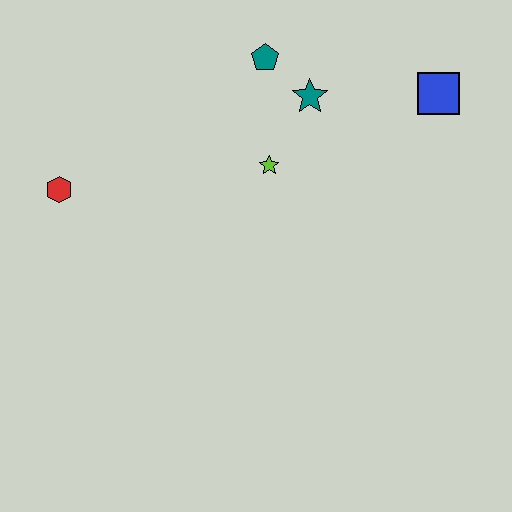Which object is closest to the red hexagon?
The lime star is closest to the red hexagon.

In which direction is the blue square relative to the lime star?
The blue square is to the right of the lime star.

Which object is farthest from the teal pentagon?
The red hexagon is farthest from the teal pentagon.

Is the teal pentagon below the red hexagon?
No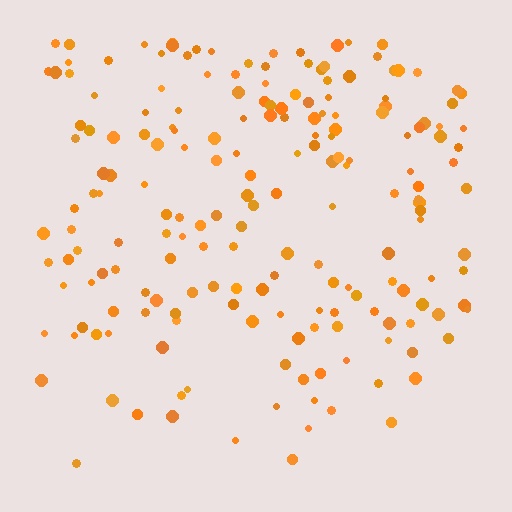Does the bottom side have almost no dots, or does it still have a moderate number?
Still a moderate number, just noticeably fewer than the top.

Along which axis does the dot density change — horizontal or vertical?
Vertical.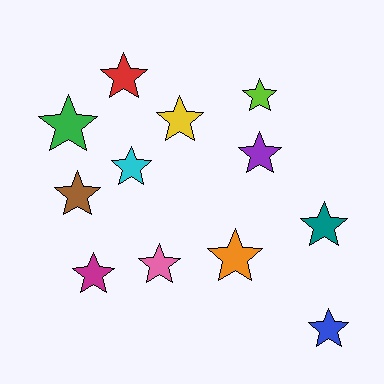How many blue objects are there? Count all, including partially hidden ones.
There is 1 blue object.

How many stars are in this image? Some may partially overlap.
There are 12 stars.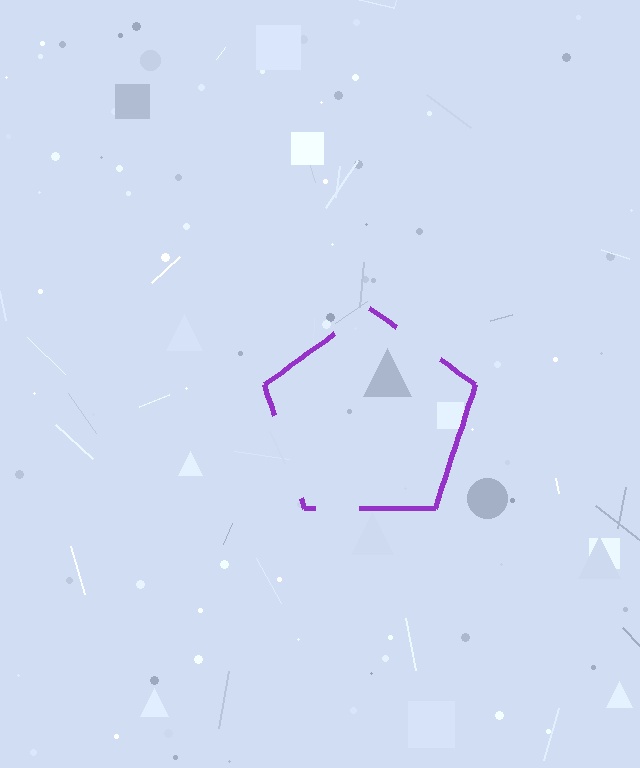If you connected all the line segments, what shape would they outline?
They would outline a pentagon.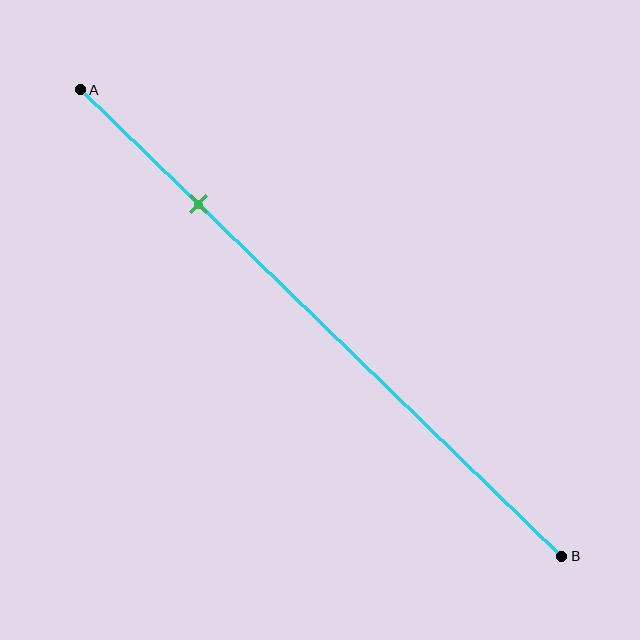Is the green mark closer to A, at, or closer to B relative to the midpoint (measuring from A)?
The green mark is closer to point A than the midpoint of segment AB.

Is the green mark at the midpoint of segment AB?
No, the mark is at about 25% from A, not at the 50% midpoint.